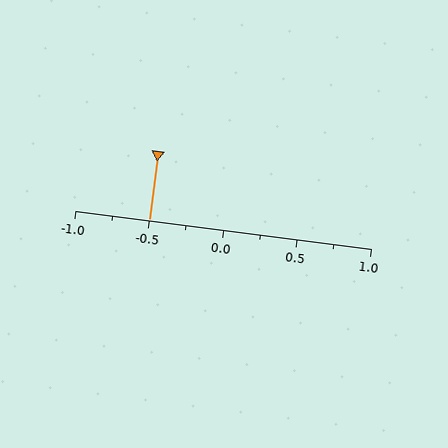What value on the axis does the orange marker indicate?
The marker indicates approximately -0.5.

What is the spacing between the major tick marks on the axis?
The major ticks are spaced 0.5 apart.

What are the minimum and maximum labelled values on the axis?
The axis runs from -1.0 to 1.0.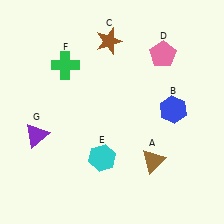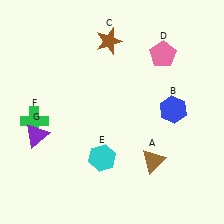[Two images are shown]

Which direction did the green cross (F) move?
The green cross (F) moved down.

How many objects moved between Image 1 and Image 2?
1 object moved between the two images.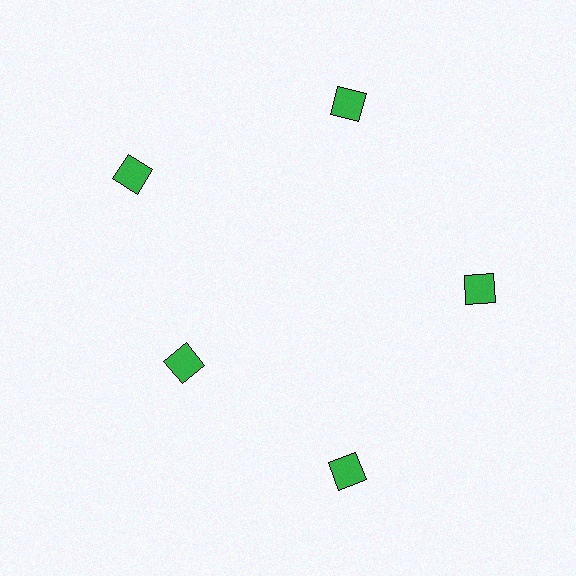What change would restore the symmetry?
The symmetry would be restored by moving it outward, back onto the ring so that all 5 squares sit at equal angles and equal distance from the center.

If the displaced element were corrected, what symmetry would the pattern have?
It would have 5-fold rotational symmetry — the pattern would map onto itself every 72 degrees.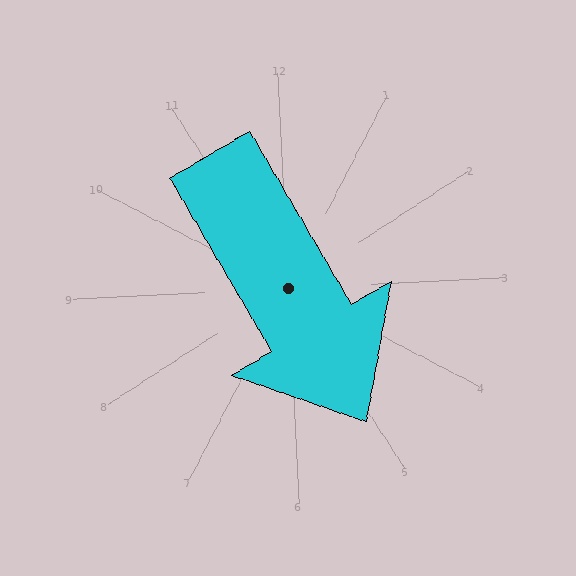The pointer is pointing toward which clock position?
Roughly 5 o'clock.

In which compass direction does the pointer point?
Southeast.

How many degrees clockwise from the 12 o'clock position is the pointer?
Approximately 152 degrees.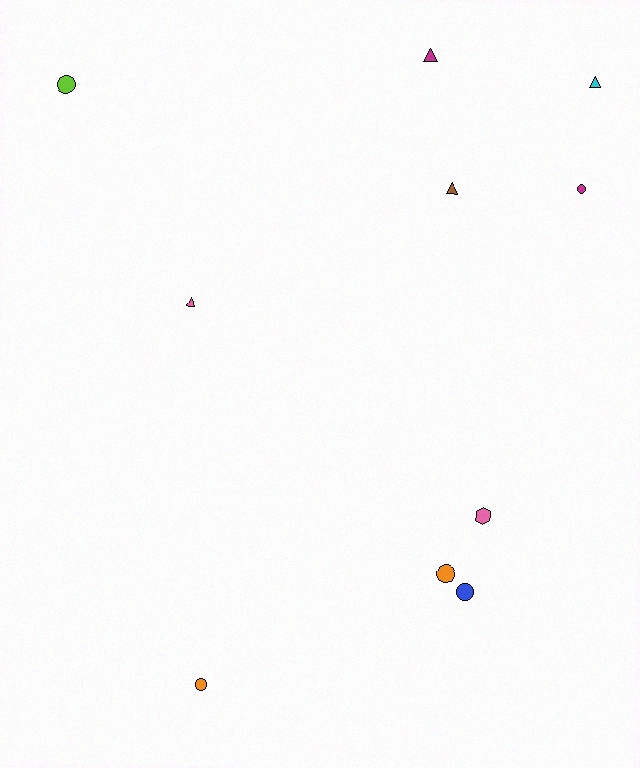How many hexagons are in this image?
There is 1 hexagon.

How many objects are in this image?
There are 10 objects.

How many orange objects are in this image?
There are 2 orange objects.